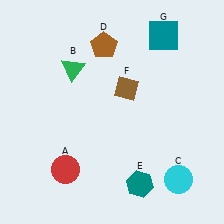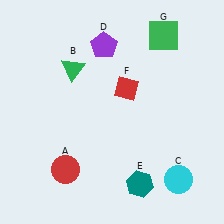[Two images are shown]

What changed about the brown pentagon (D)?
In Image 1, D is brown. In Image 2, it changed to purple.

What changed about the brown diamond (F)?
In Image 1, F is brown. In Image 2, it changed to red.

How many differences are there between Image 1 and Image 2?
There are 3 differences between the two images.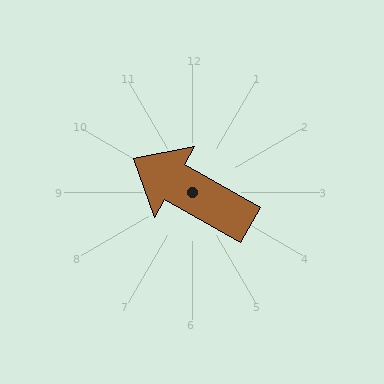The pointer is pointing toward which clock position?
Roughly 10 o'clock.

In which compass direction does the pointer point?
Northwest.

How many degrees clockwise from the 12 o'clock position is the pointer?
Approximately 300 degrees.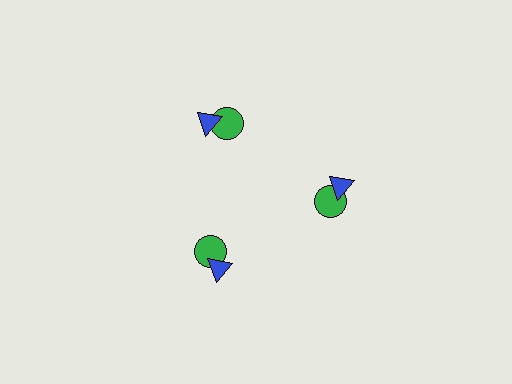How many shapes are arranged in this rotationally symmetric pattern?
There are 6 shapes, arranged in 3 groups of 2.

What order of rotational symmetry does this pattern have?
This pattern has 3-fold rotational symmetry.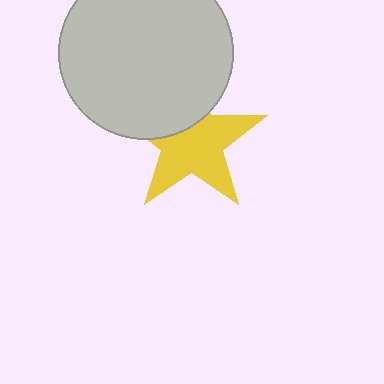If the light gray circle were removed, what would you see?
You would see the complete yellow star.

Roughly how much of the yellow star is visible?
Most of it is visible (roughly 68%).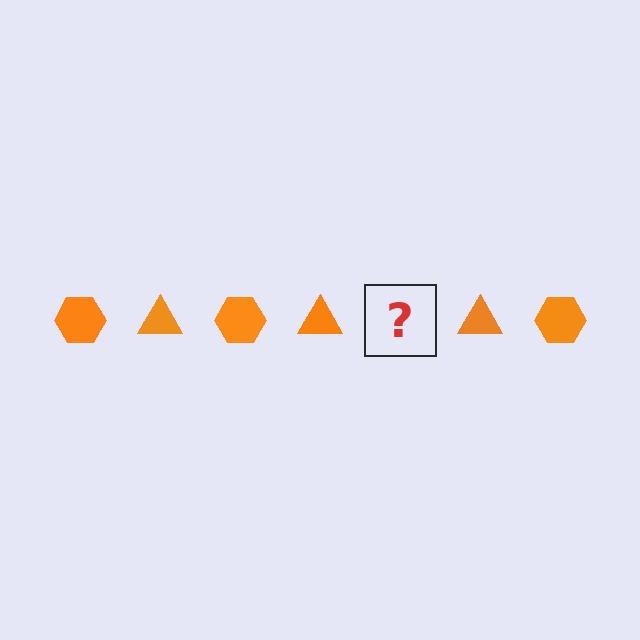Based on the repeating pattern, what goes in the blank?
The blank should be an orange hexagon.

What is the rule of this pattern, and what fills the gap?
The rule is that the pattern cycles through hexagon, triangle shapes in orange. The gap should be filled with an orange hexagon.